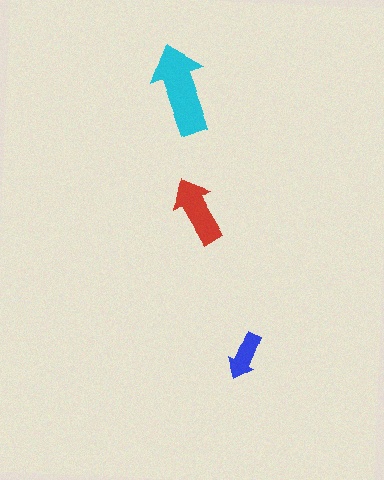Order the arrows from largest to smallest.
the cyan one, the red one, the blue one.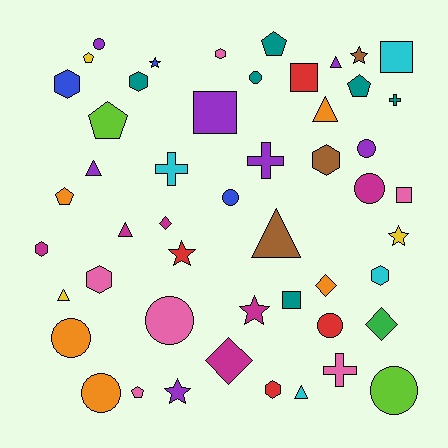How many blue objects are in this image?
There are 3 blue objects.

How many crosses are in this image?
There are 4 crosses.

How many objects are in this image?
There are 50 objects.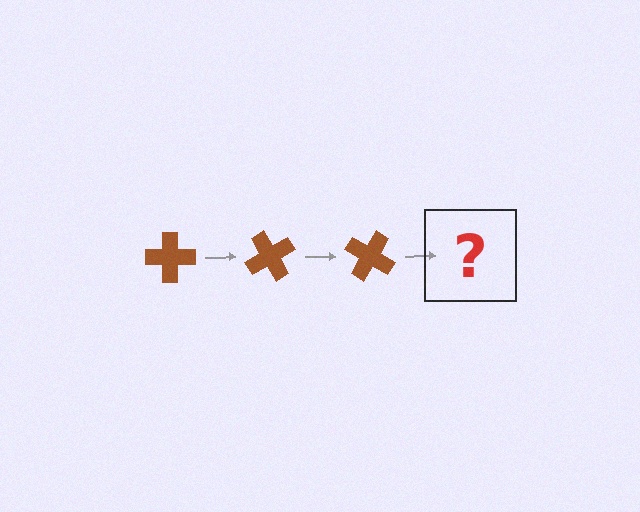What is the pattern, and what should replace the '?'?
The pattern is that the cross rotates 60 degrees each step. The '?' should be a brown cross rotated 180 degrees.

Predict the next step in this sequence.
The next step is a brown cross rotated 180 degrees.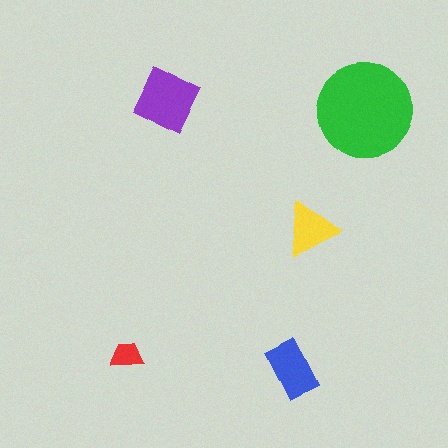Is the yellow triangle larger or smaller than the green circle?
Smaller.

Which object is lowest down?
The blue rectangle is bottommost.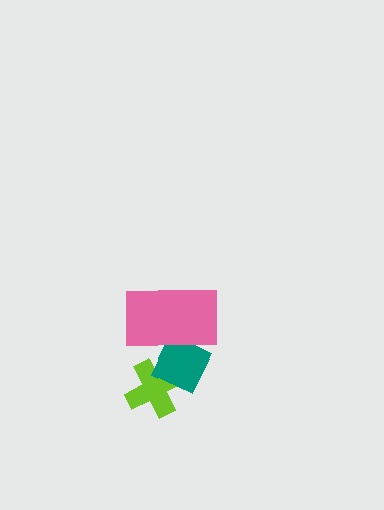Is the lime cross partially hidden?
Yes, it is partially covered by another shape.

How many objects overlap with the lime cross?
1 object overlaps with the lime cross.